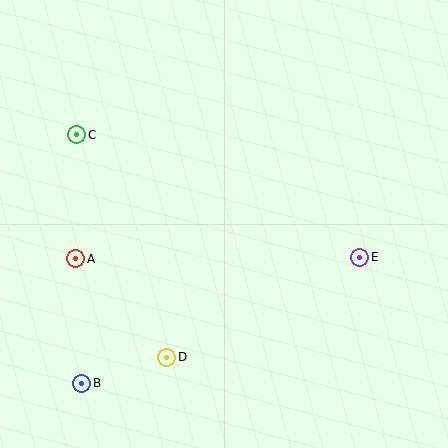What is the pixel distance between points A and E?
The distance between A and E is 284 pixels.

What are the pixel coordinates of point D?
Point D is at (167, 357).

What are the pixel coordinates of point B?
Point B is at (82, 383).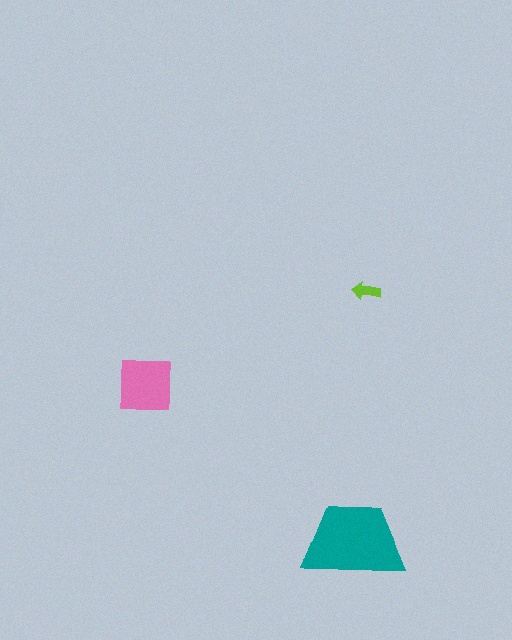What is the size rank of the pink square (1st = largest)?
2nd.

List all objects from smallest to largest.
The lime arrow, the pink square, the teal trapezoid.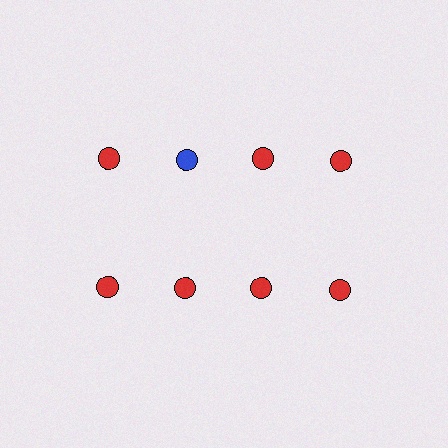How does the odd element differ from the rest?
It has a different color: blue instead of red.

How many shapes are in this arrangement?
There are 8 shapes arranged in a grid pattern.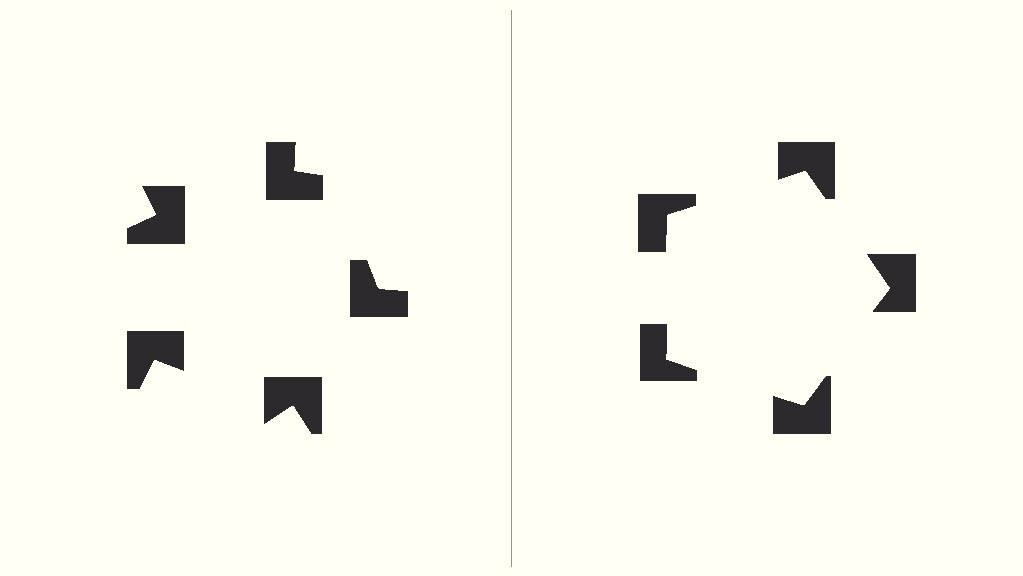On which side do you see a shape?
An illusory pentagon appears on the right side. On the left side the wedge cuts are rotated, so no coherent shape forms.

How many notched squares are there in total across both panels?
10 — 5 on each side.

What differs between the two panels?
The notched squares are positioned identically on both sides; only the wedge orientations differ. On the right they align to a pentagon; on the left they are misaligned.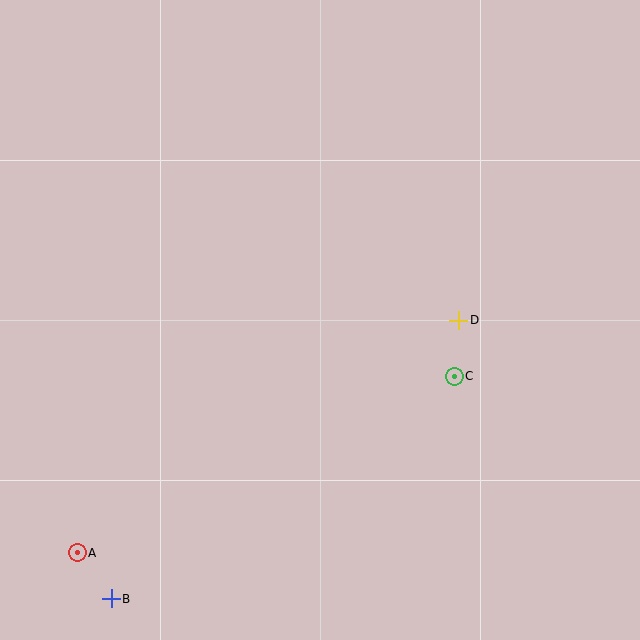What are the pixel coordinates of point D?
Point D is at (459, 320).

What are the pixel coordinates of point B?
Point B is at (111, 599).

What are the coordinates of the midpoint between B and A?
The midpoint between B and A is at (94, 576).